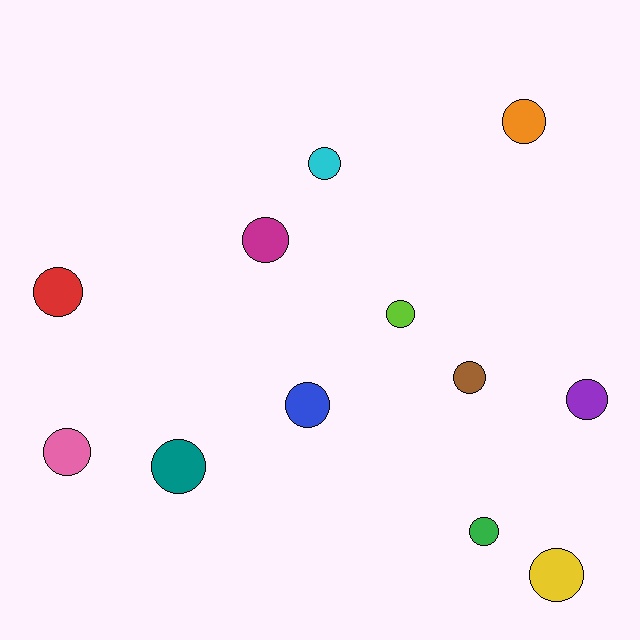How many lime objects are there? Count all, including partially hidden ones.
There is 1 lime object.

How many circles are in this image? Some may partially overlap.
There are 12 circles.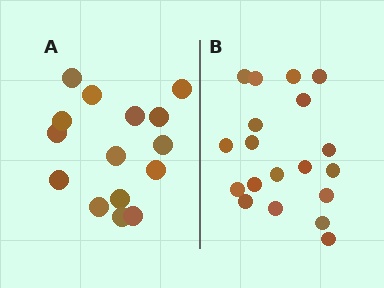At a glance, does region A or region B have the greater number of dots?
Region B (the right region) has more dots.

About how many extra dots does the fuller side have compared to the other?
Region B has about 4 more dots than region A.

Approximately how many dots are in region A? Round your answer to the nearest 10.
About 20 dots. (The exact count is 15, which rounds to 20.)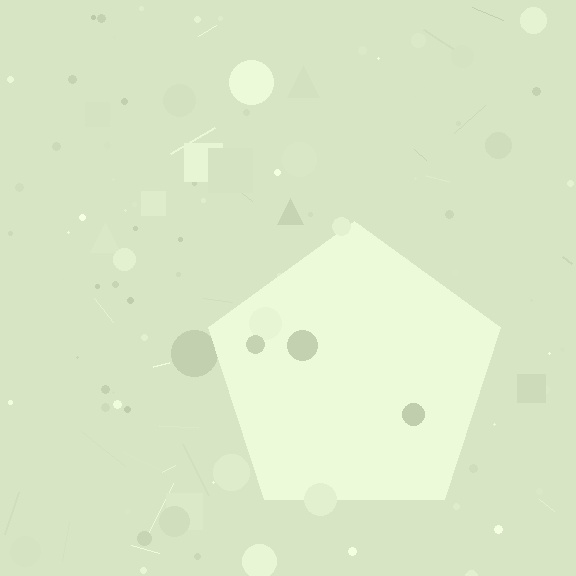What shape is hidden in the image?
A pentagon is hidden in the image.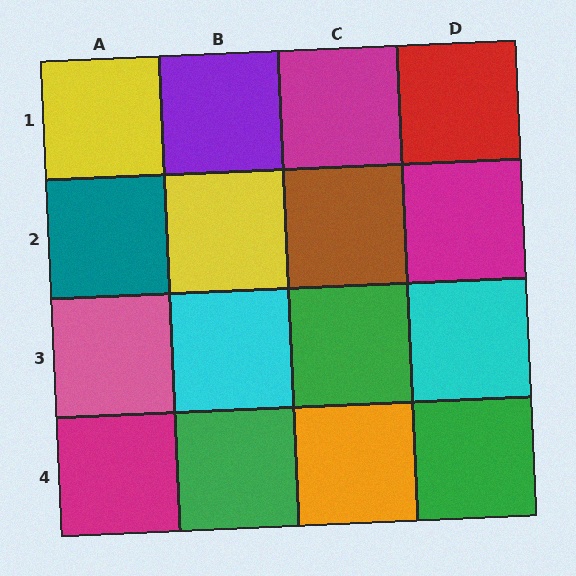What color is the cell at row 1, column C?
Magenta.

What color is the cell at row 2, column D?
Magenta.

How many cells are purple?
1 cell is purple.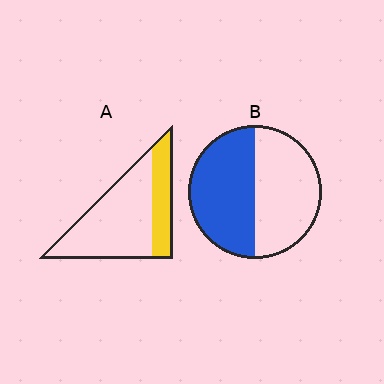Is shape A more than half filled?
No.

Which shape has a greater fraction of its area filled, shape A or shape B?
Shape B.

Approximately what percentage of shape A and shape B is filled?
A is approximately 30% and B is approximately 50%.